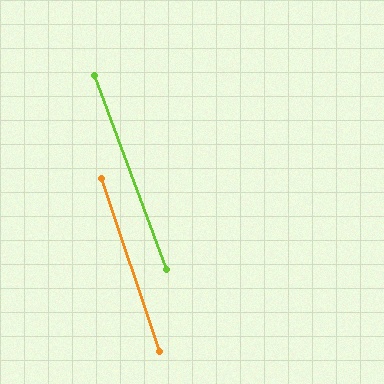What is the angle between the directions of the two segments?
Approximately 1 degree.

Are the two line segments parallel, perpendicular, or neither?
Parallel — their directions differ by only 1.5°.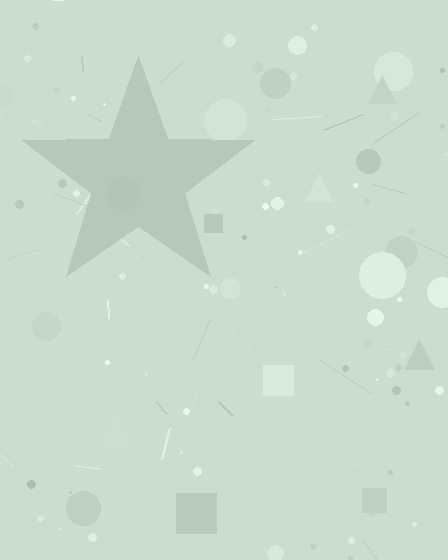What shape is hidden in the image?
A star is hidden in the image.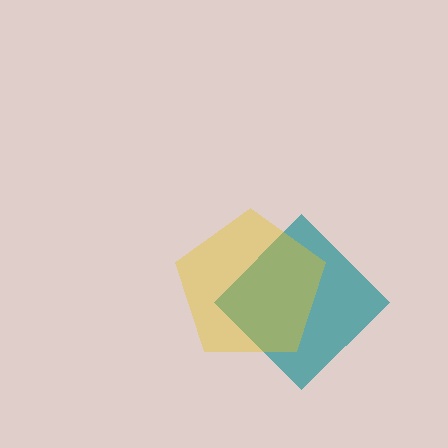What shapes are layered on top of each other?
The layered shapes are: a teal diamond, a yellow pentagon.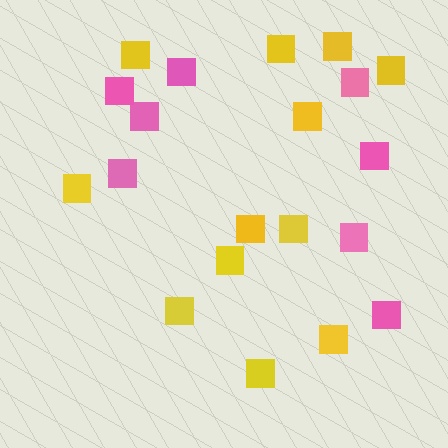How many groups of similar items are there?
There are 2 groups: one group of pink squares (8) and one group of yellow squares (12).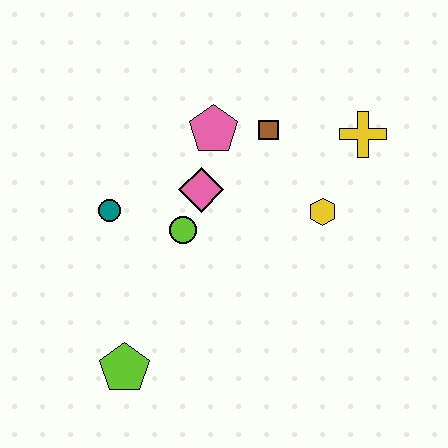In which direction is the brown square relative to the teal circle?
The brown square is to the right of the teal circle.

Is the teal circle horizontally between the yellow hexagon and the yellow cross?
No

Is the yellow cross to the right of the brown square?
Yes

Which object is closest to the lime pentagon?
The lime circle is closest to the lime pentagon.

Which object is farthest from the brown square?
The lime pentagon is farthest from the brown square.